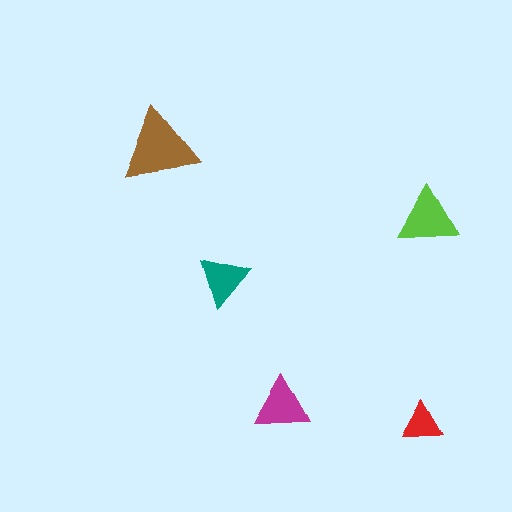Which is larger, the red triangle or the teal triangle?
The teal one.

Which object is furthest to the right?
The lime triangle is rightmost.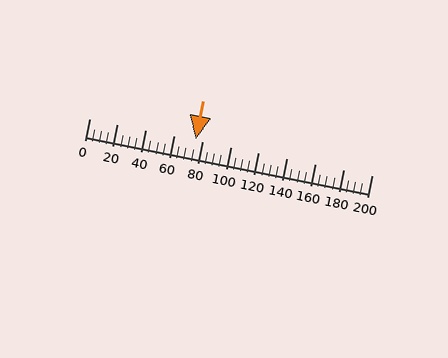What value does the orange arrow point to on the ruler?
The orange arrow points to approximately 75.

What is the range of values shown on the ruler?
The ruler shows values from 0 to 200.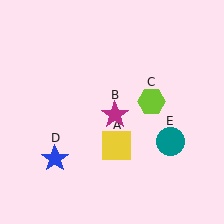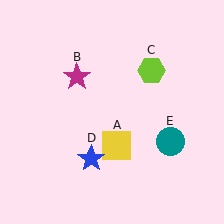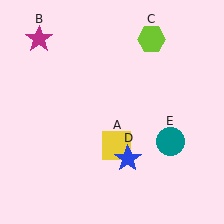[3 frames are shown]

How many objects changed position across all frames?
3 objects changed position: magenta star (object B), lime hexagon (object C), blue star (object D).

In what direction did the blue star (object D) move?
The blue star (object D) moved right.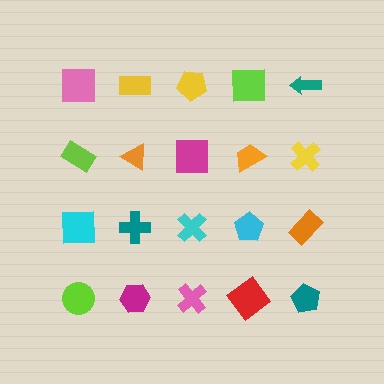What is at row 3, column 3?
A cyan cross.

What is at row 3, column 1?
A cyan square.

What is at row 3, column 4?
A cyan pentagon.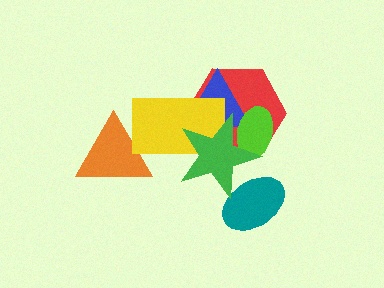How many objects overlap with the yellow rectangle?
4 objects overlap with the yellow rectangle.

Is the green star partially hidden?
No, no other shape covers it.